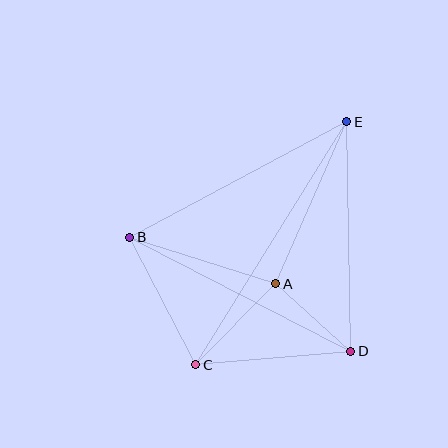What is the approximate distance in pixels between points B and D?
The distance between B and D is approximately 249 pixels.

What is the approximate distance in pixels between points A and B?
The distance between A and B is approximately 154 pixels.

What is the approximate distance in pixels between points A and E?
The distance between A and E is approximately 177 pixels.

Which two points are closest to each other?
Points A and D are closest to each other.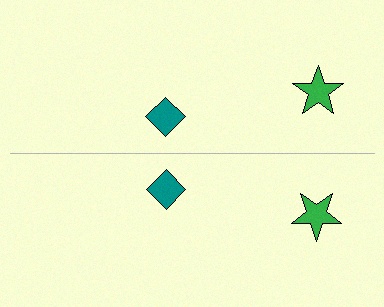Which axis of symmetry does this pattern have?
The pattern has a horizontal axis of symmetry running through the center of the image.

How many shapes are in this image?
There are 4 shapes in this image.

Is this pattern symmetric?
Yes, this pattern has bilateral (reflection) symmetry.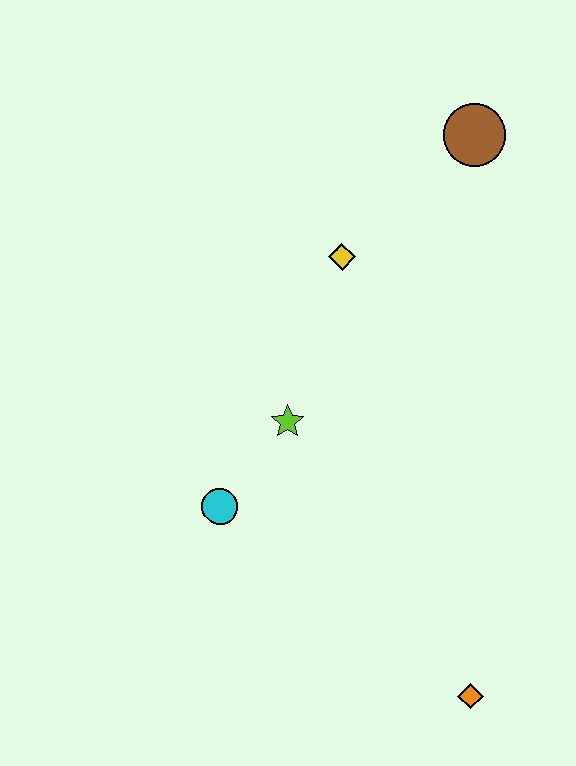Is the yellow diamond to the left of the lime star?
No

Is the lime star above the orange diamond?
Yes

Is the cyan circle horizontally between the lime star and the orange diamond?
No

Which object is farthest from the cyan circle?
The brown circle is farthest from the cyan circle.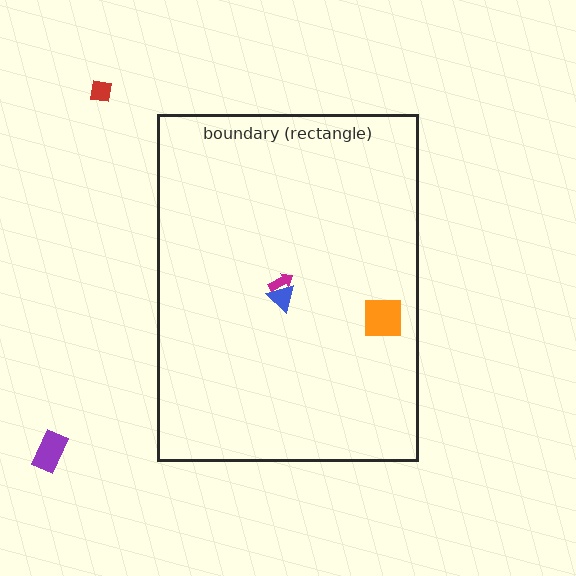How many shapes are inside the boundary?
3 inside, 2 outside.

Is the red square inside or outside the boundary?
Outside.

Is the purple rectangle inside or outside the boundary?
Outside.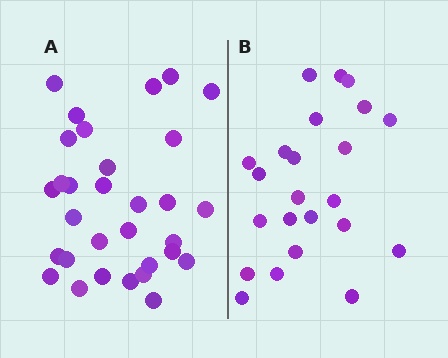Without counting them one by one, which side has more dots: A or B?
Region A (the left region) has more dots.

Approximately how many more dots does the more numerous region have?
Region A has roughly 8 or so more dots than region B.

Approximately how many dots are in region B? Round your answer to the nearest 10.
About 20 dots. (The exact count is 23, which rounds to 20.)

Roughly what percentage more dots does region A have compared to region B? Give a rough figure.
About 35% more.